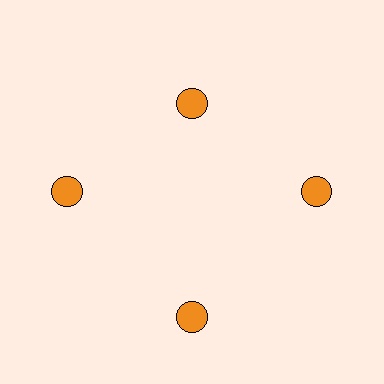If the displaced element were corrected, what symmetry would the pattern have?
It would have 4-fold rotational symmetry — the pattern would map onto itself every 90 degrees.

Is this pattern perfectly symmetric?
No. The 4 orange circles are arranged in a ring, but one element near the 12 o'clock position is pulled inward toward the center, breaking the 4-fold rotational symmetry.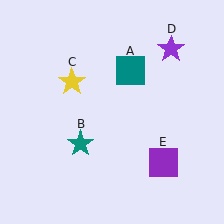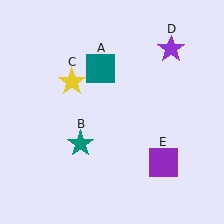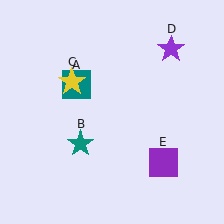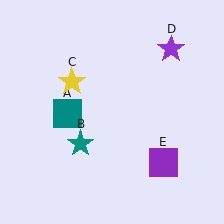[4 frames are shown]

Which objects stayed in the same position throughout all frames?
Teal star (object B) and yellow star (object C) and purple star (object D) and purple square (object E) remained stationary.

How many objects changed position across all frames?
1 object changed position: teal square (object A).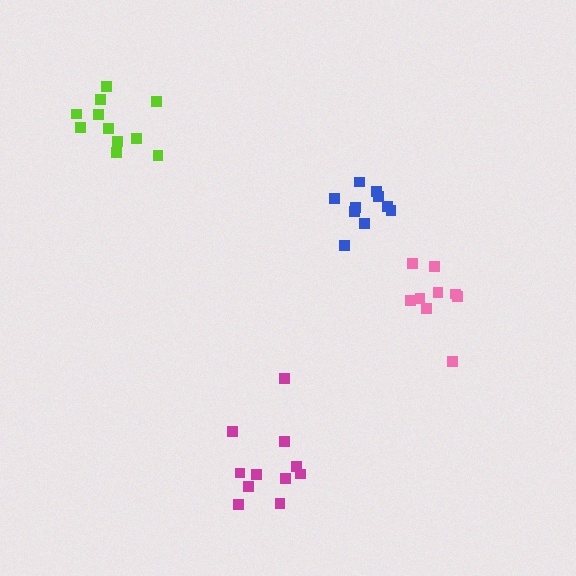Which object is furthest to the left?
The lime cluster is leftmost.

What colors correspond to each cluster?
The clusters are colored: blue, pink, lime, magenta.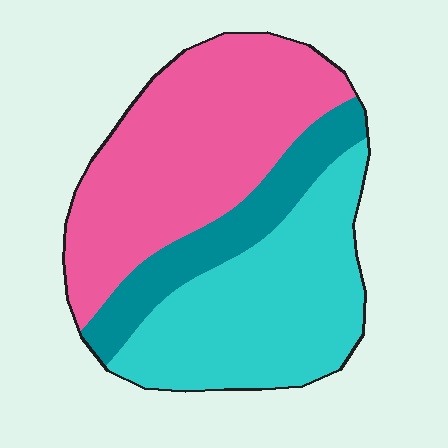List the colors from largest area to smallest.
From largest to smallest: pink, cyan, teal.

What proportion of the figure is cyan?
Cyan covers around 40% of the figure.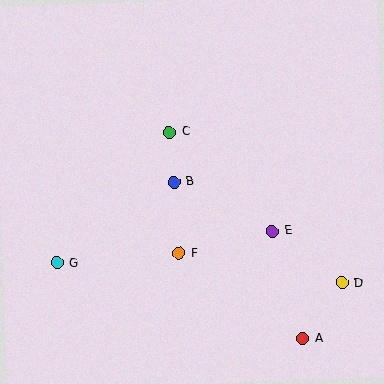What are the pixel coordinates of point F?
Point F is at (179, 253).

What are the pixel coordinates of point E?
Point E is at (272, 231).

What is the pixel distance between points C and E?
The distance between C and E is 143 pixels.